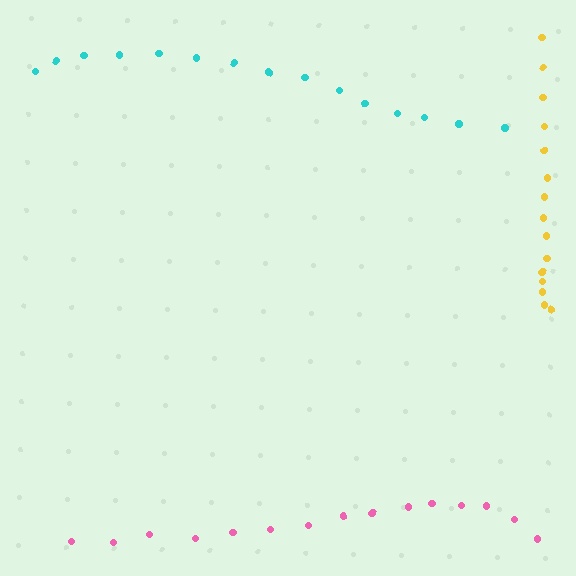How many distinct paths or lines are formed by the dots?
There are 3 distinct paths.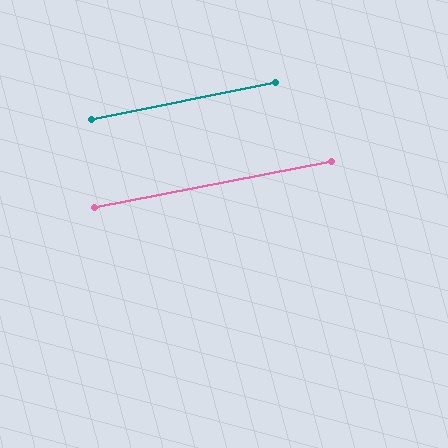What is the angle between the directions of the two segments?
Approximately 0 degrees.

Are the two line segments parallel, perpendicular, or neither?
Parallel — their directions differ by only 0.5°.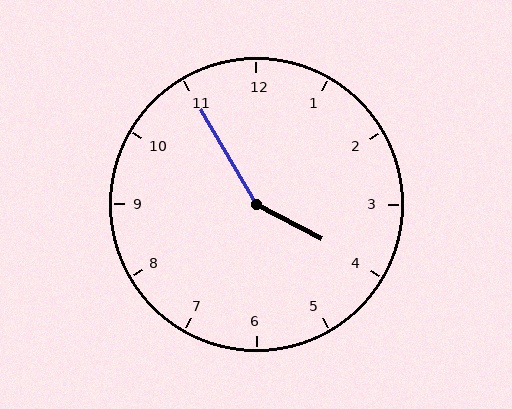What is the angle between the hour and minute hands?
Approximately 148 degrees.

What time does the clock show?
3:55.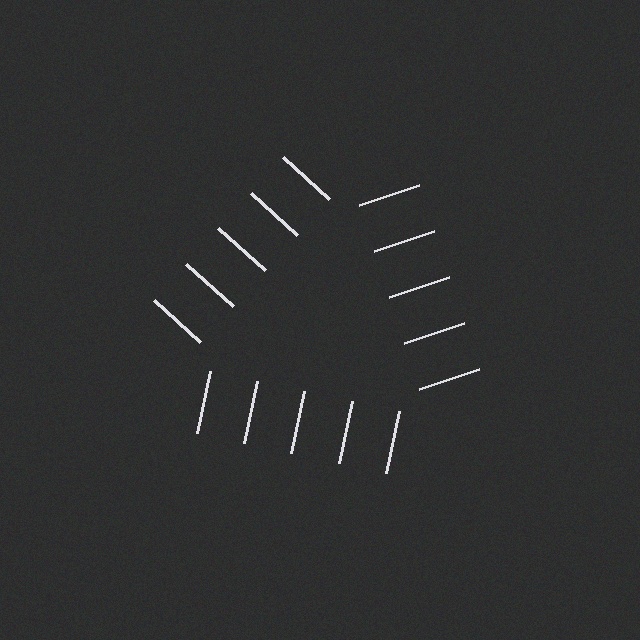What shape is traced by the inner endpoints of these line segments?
An illusory triangle — the line segments terminate on its edges but no continuous stroke is drawn.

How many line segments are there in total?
15 — 5 along each of the 3 edges.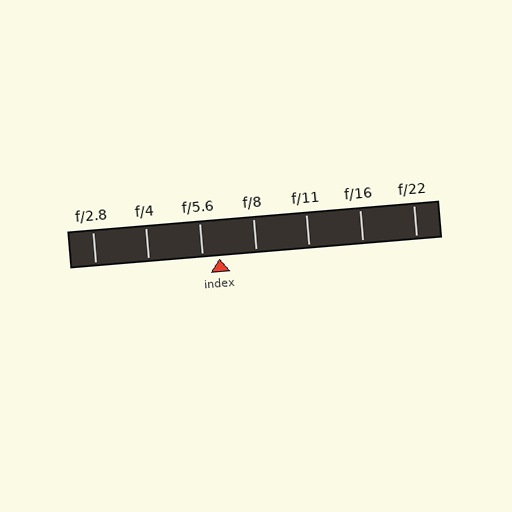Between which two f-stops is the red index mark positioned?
The index mark is between f/5.6 and f/8.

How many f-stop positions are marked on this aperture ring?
There are 7 f-stop positions marked.